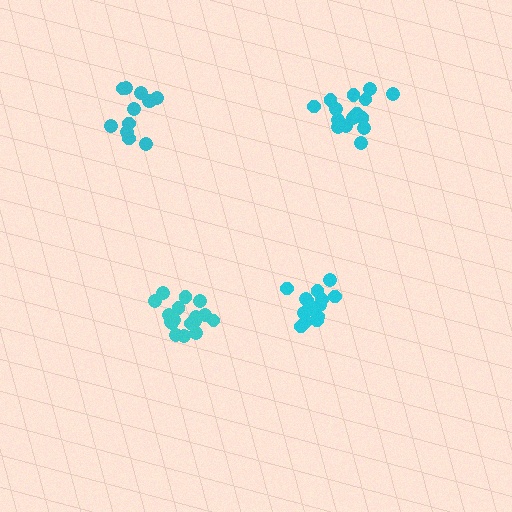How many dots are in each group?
Group 1: 17 dots, Group 2: 12 dots, Group 3: 14 dots, Group 4: 15 dots (58 total).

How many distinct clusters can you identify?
There are 4 distinct clusters.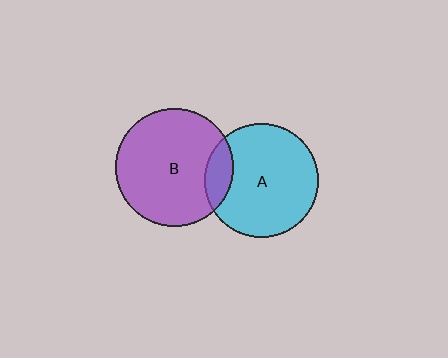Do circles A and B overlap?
Yes.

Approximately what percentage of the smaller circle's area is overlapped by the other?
Approximately 15%.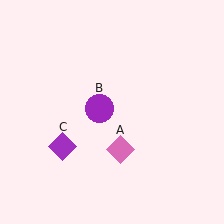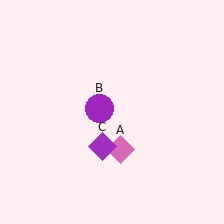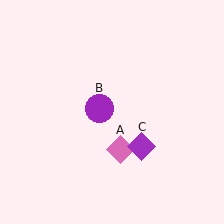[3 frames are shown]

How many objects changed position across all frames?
1 object changed position: purple diamond (object C).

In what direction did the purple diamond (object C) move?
The purple diamond (object C) moved right.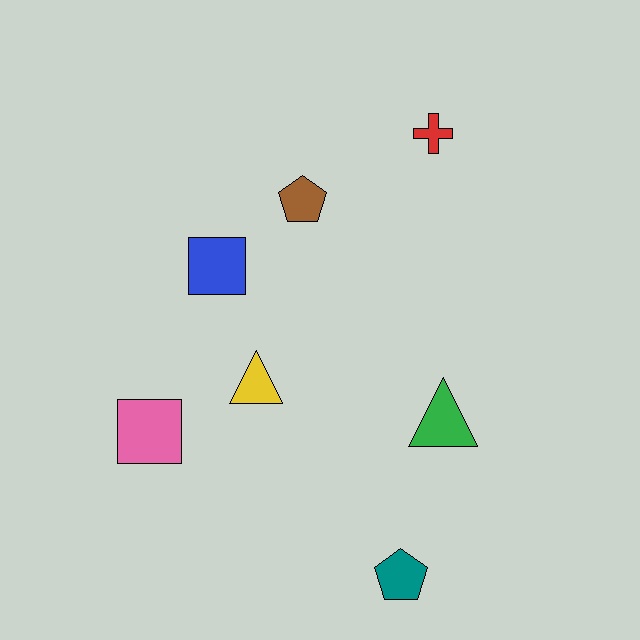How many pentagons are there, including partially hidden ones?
There are 2 pentagons.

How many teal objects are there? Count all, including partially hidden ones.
There is 1 teal object.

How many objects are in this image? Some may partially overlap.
There are 7 objects.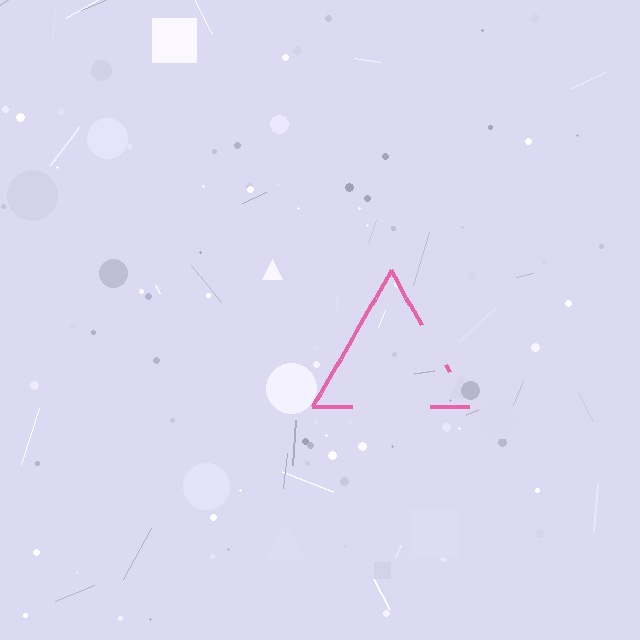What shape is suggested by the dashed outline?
The dashed outline suggests a triangle.